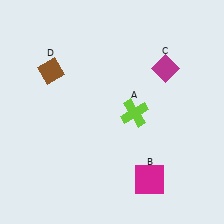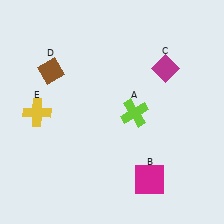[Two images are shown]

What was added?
A yellow cross (E) was added in Image 2.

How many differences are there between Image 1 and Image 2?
There is 1 difference between the two images.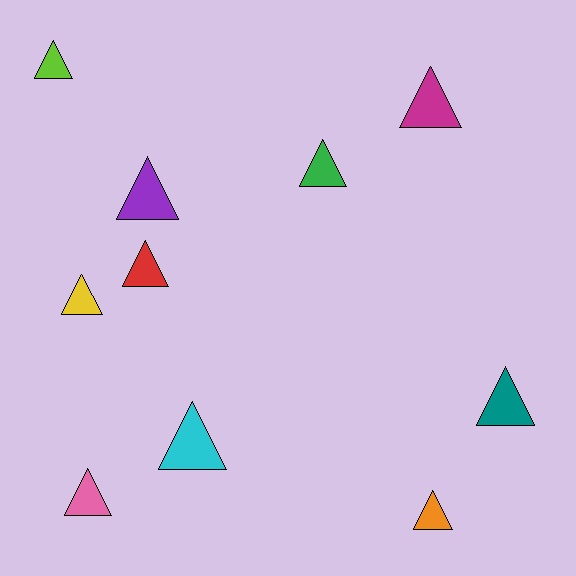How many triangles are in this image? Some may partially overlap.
There are 10 triangles.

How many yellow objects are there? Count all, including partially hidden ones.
There is 1 yellow object.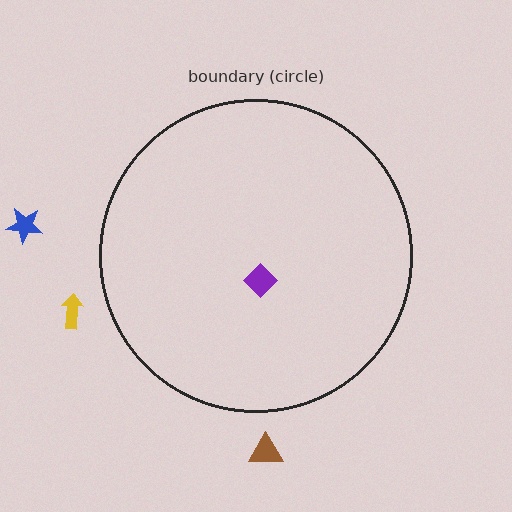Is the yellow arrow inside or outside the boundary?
Outside.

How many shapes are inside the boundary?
1 inside, 3 outside.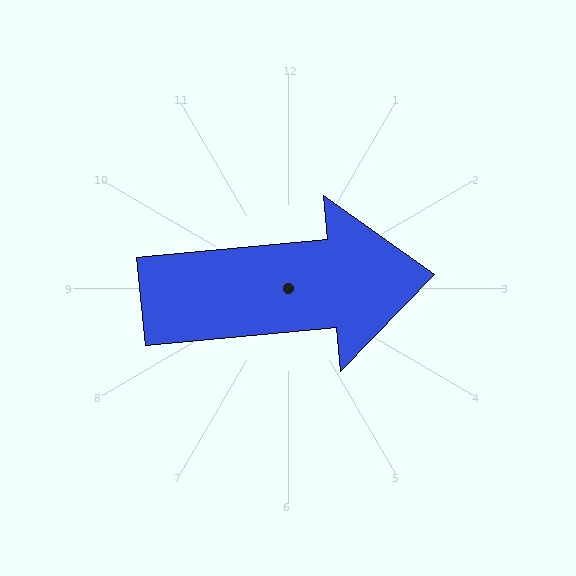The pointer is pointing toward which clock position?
Roughly 3 o'clock.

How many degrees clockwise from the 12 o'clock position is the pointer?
Approximately 85 degrees.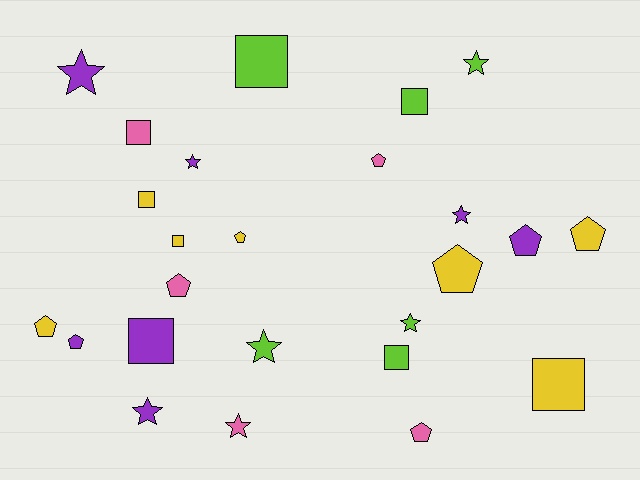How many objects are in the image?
There are 25 objects.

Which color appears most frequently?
Purple, with 7 objects.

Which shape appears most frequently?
Pentagon, with 9 objects.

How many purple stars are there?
There are 4 purple stars.